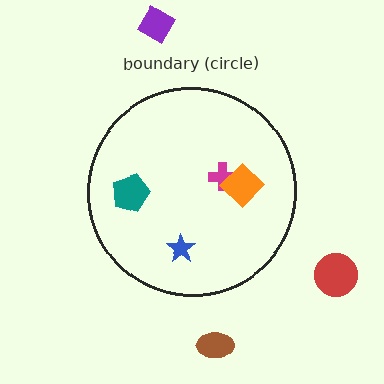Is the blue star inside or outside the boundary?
Inside.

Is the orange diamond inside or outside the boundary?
Inside.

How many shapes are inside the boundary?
4 inside, 3 outside.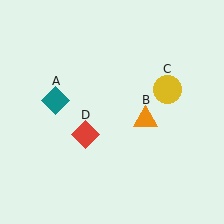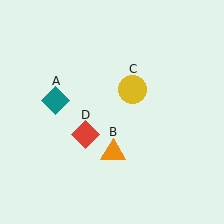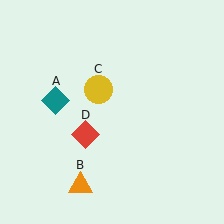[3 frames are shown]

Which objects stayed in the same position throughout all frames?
Teal diamond (object A) and red diamond (object D) remained stationary.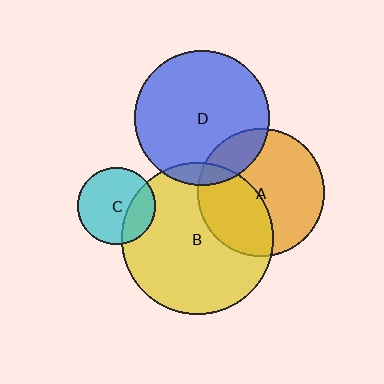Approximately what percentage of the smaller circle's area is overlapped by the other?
Approximately 30%.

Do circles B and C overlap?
Yes.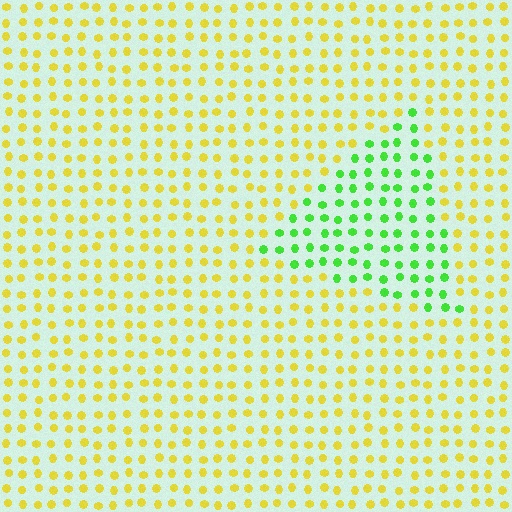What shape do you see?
I see a triangle.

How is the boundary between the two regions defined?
The boundary is defined purely by a slight shift in hue (about 60 degrees). Spacing, size, and orientation are identical on both sides.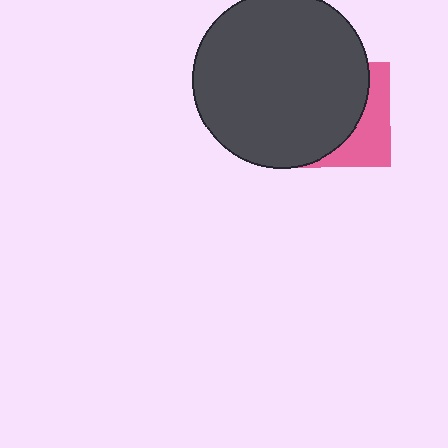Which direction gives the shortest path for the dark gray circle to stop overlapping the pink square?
Moving left gives the shortest separation.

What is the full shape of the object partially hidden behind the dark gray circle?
The partially hidden object is a pink square.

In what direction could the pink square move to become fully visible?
The pink square could move right. That would shift it out from behind the dark gray circle entirely.